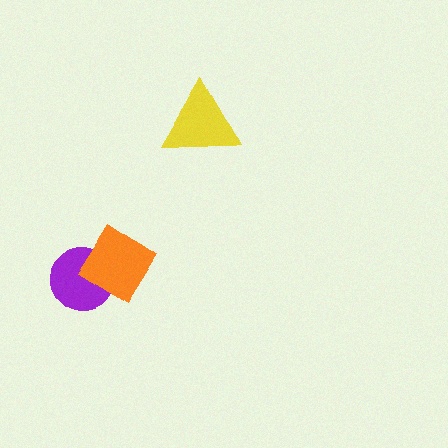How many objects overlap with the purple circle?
1 object overlaps with the purple circle.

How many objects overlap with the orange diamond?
1 object overlaps with the orange diamond.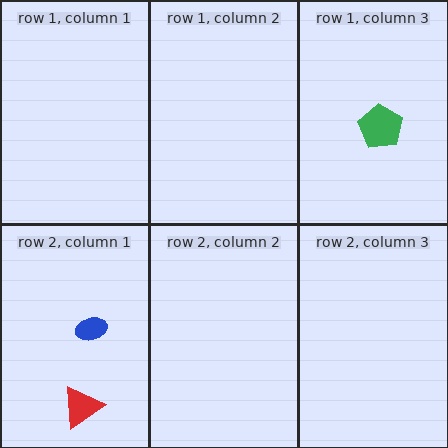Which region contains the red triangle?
The row 2, column 1 region.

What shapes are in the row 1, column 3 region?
The green pentagon.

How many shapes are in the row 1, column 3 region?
1.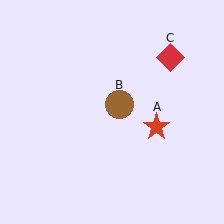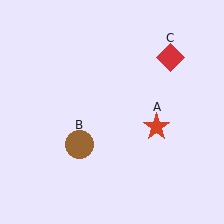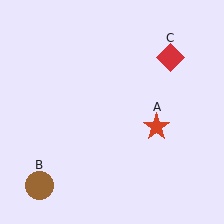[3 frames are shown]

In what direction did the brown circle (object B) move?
The brown circle (object B) moved down and to the left.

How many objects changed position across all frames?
1 object changed position: brown circle (object B).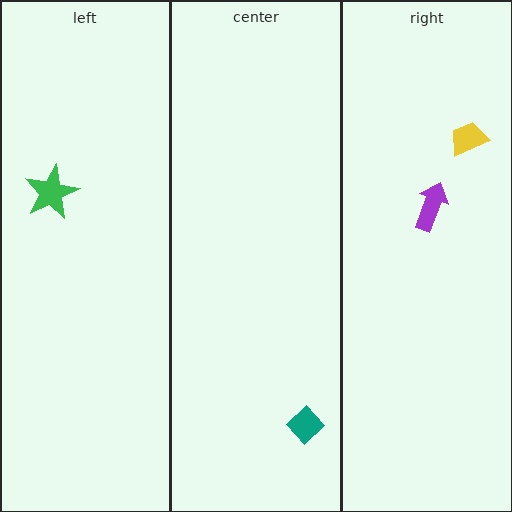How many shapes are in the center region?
1.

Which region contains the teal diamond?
The center region.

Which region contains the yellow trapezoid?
The right region.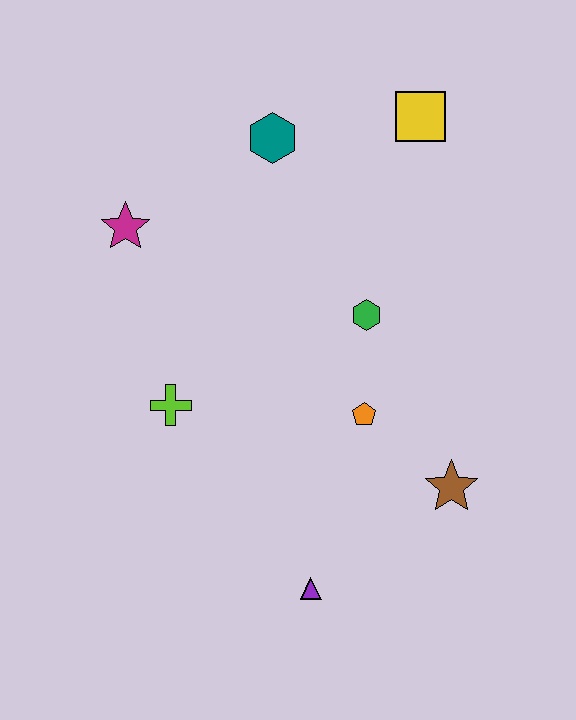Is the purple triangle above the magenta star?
No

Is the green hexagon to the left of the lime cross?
No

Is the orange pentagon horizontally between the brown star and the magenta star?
Yes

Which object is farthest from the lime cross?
The yellow square is farthest from the lime cross.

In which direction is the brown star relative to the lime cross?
The brown star is to the right of the lime cross.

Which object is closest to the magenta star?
The teal hexagon is closest to the magenta star.